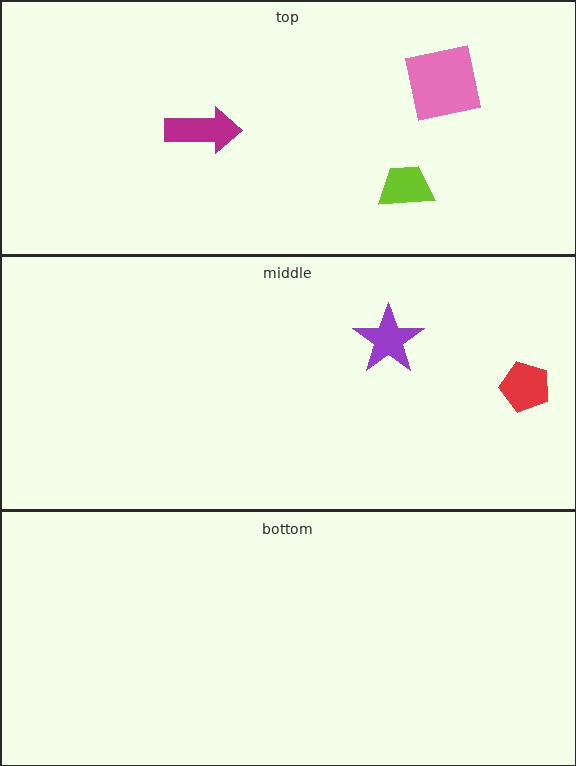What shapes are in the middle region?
The purple star, the red pentagon.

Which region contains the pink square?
The top region.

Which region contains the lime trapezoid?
The top region.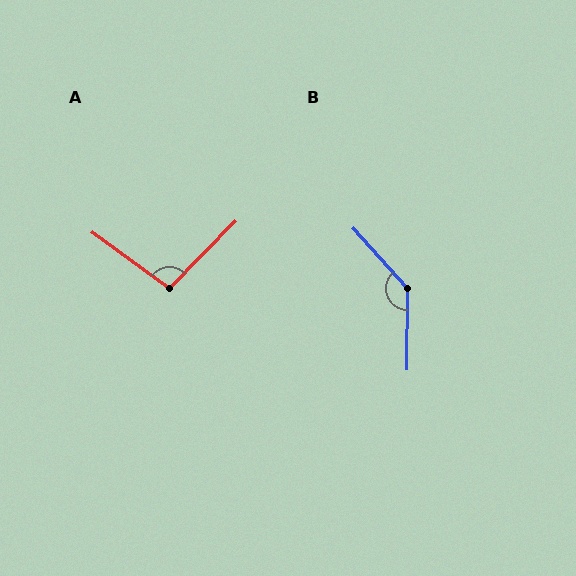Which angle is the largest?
B, at approximately 137 degrees.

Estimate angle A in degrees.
Approximately 99 degrees.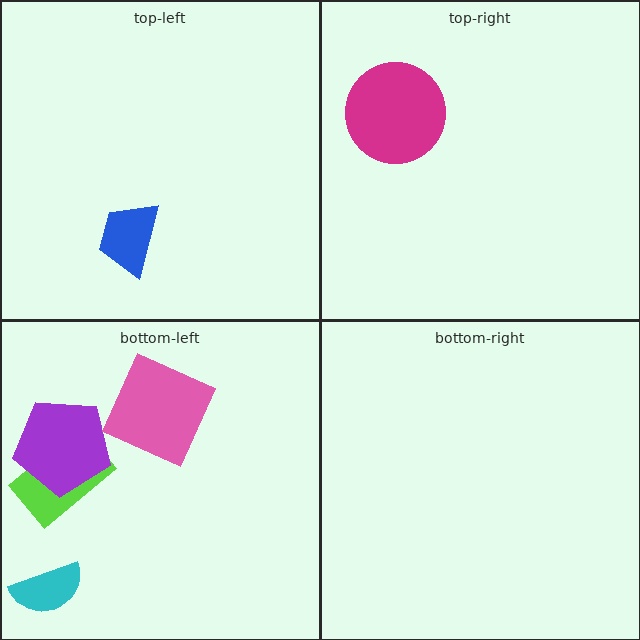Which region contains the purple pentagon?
The bottom-left region.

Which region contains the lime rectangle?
The bottom-left region.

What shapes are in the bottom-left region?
The cyan semicircle, the lime rectangle, the purple pentagon, the pink square.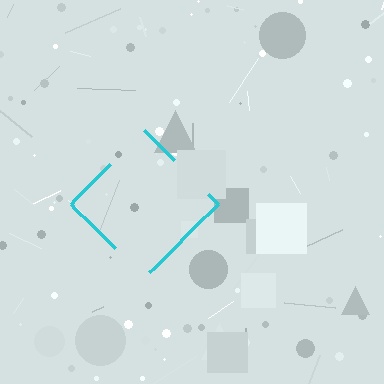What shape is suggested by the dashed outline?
The dashed outline suggests a diamond.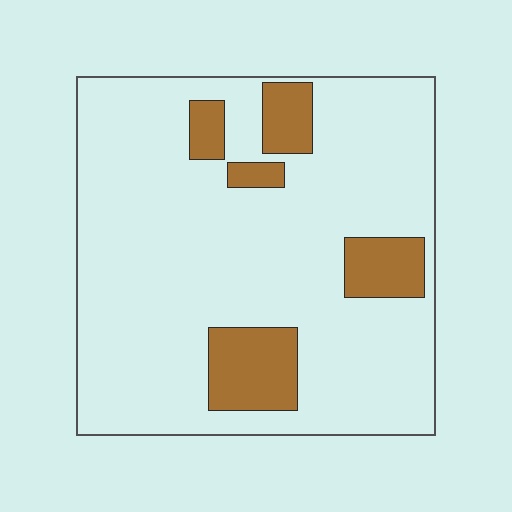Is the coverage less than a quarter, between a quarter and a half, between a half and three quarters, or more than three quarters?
Less than a quarter.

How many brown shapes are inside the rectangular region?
5.